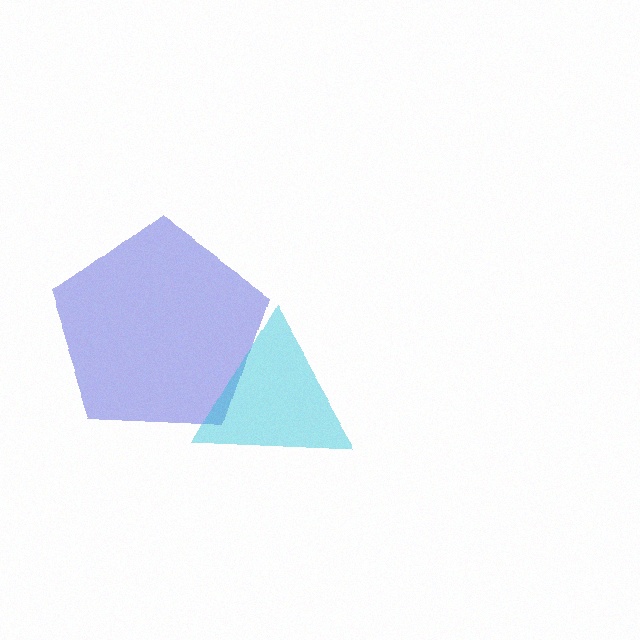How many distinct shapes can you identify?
There are 2 distinct shapes: a blue pentagon, a cyan triangle.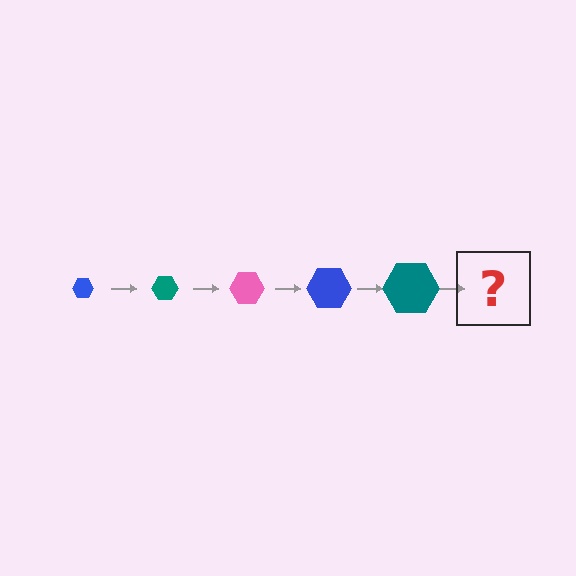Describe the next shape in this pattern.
It should be a pink hexagon, larger than the previous one.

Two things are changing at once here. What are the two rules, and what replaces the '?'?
The two rules are that the hexagon grows larger each step and the color cycles through blue, teal, and pink. The '?' should be a pink hexagon, larger than the previous one.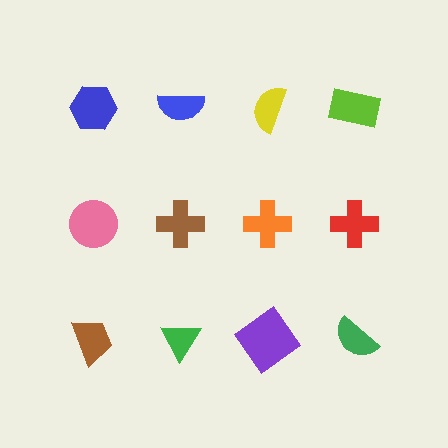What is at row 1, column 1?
A blue hexagon.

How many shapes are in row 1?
4 shapes.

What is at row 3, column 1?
A brown trapezoid.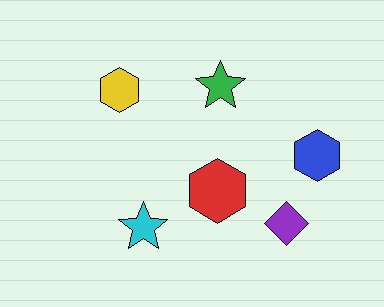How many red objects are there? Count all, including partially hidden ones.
There is 1 red object.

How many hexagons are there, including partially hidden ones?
There are 3 hexagons.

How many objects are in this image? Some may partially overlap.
There are 6 objects.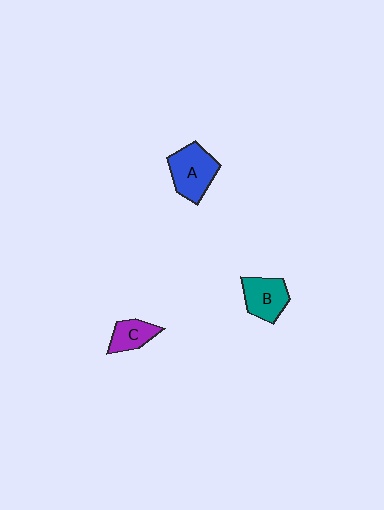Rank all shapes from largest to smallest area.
From largest to smallest: A (blue), B (teal), C (purple).